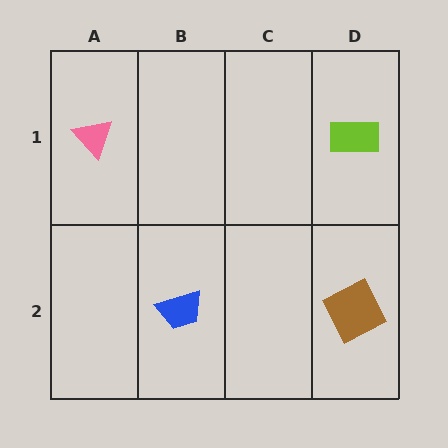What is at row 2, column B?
A blue trapezoid.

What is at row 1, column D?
A lime rectangle.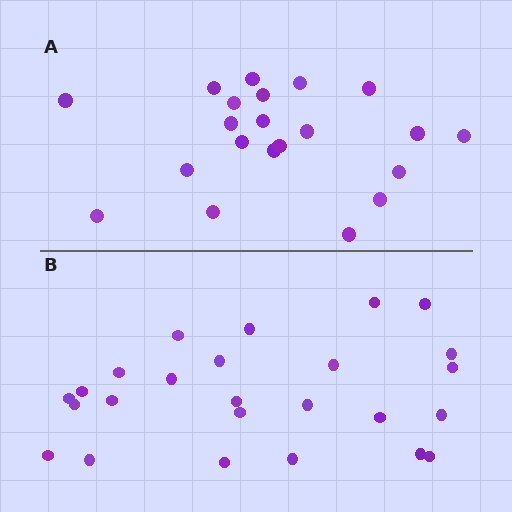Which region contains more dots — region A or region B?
Region B (the bottom region) has more dots.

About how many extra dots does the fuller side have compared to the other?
Region B has about 4 more dots than region A.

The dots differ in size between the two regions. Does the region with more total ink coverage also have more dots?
No. Region A has more total ink coverage because its dots are larger, but region B actually contains more individual dots. Total area can be misleading — the number of items is what matters here.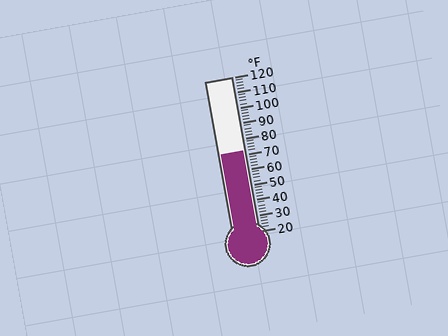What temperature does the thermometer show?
The thermometer shows approximately 72°F.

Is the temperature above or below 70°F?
The temperature is above 70°F.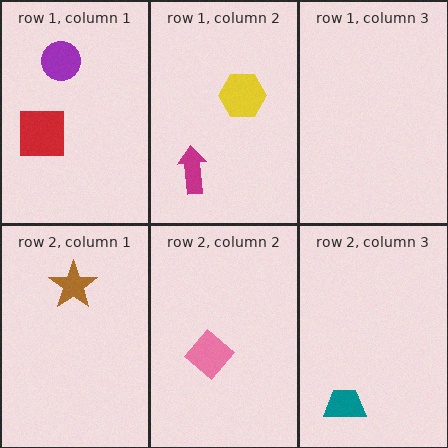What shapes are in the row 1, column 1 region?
The purple circle, the red square.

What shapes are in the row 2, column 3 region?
The teal trapezoid.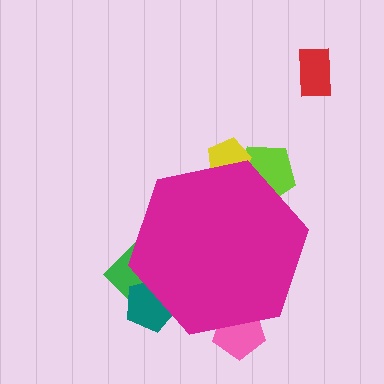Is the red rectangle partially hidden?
No, the red rectangle is fully visible.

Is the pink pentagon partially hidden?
Yes, the pink pentagon is partially hidden behind the magenta hexagon.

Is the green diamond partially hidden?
Yes, the green diamond is partially hidden behind the magenta hexagon.